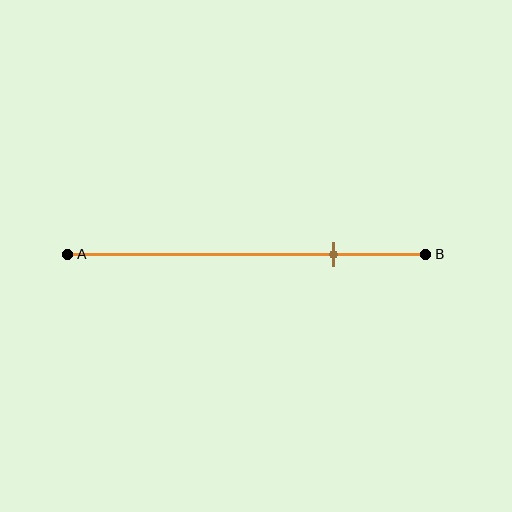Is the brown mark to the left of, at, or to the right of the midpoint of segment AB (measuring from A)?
The brown mark is to the right of the midpoint of segment AB.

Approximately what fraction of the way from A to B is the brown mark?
The brown mark is approximately 75% of the way from A to B.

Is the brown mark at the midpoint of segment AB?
No, the mark is at about 75% from A, not at the 50% midpoint.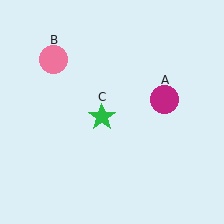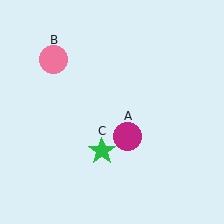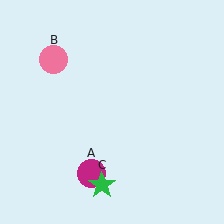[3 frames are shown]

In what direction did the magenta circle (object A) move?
The magenta circle (object A) moved down and to the left.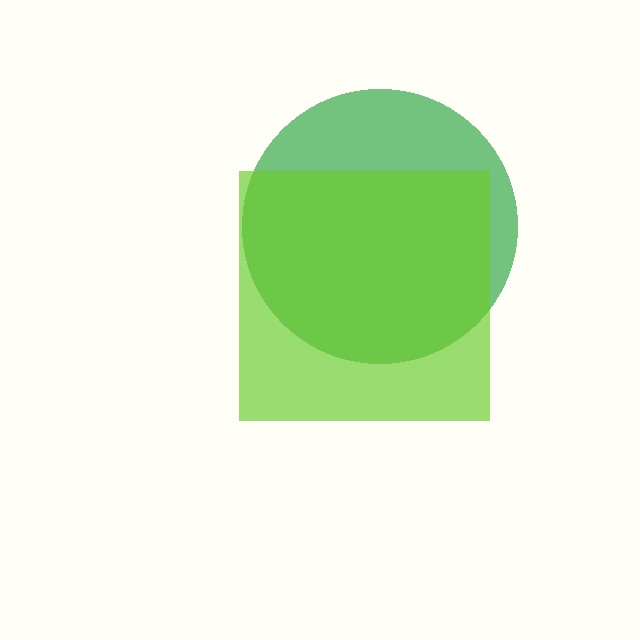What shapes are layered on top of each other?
The layered shapes are: a green circle, a lime square.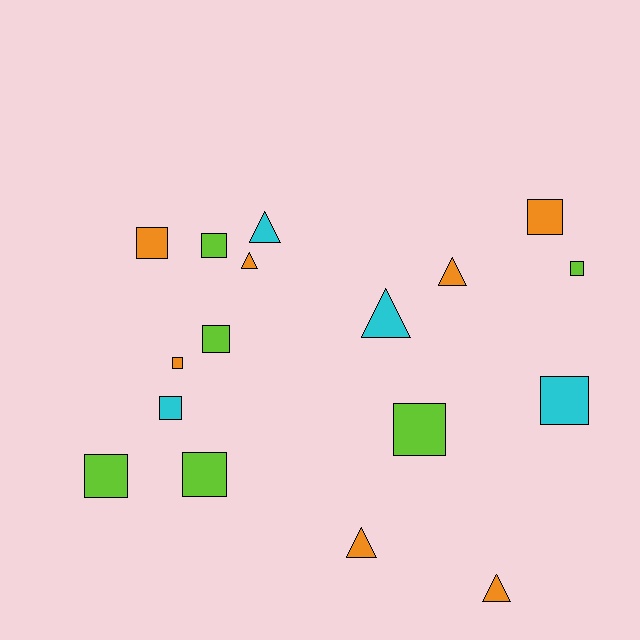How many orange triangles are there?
There are 4 orange triangles.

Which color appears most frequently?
Orange, with 7 objects.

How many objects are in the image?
There are 17 objects.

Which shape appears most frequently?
Square, with 11 objects.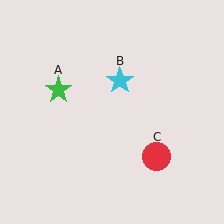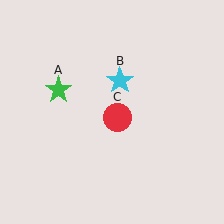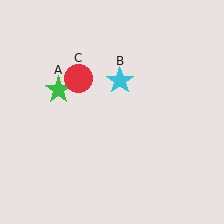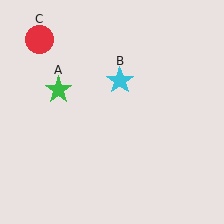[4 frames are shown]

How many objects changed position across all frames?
1 object changed position: red circle (object C).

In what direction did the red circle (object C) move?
The red circle (object C) moved up and to the left.